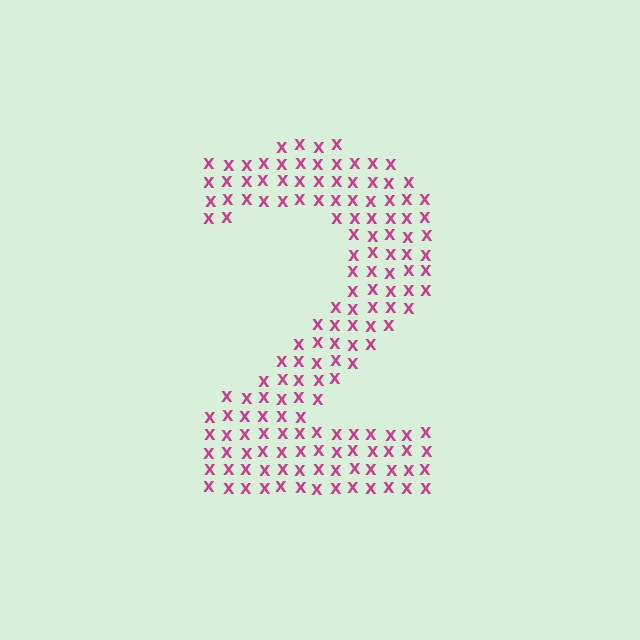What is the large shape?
The large shape is the digit 2.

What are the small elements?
The small elements are letter X's.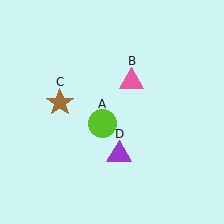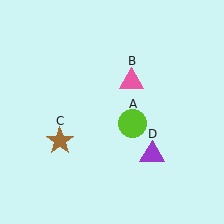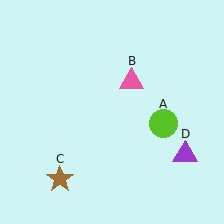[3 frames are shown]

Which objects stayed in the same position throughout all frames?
Pink triangle (object B) remained stationary.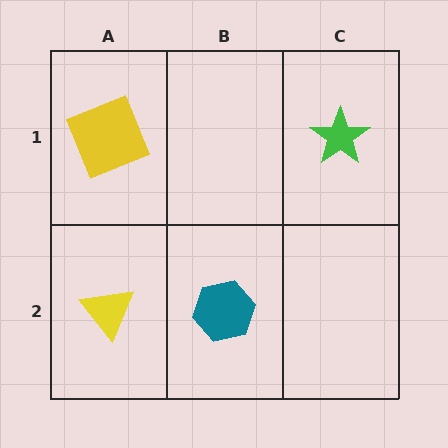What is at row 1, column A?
A yellow square.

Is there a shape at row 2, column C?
No, that cell is empty.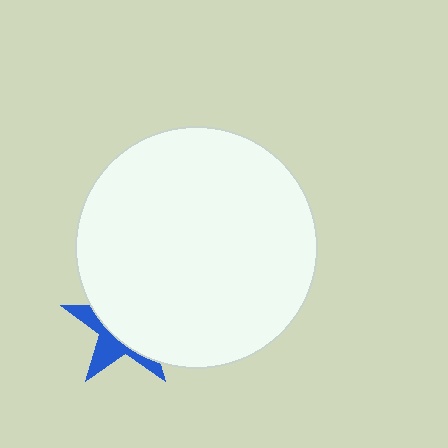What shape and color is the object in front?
The object in front is a white circle.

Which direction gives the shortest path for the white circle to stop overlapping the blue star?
Moving toward the upper-right gives the shortest separation.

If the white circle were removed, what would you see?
You would see the complete blue star.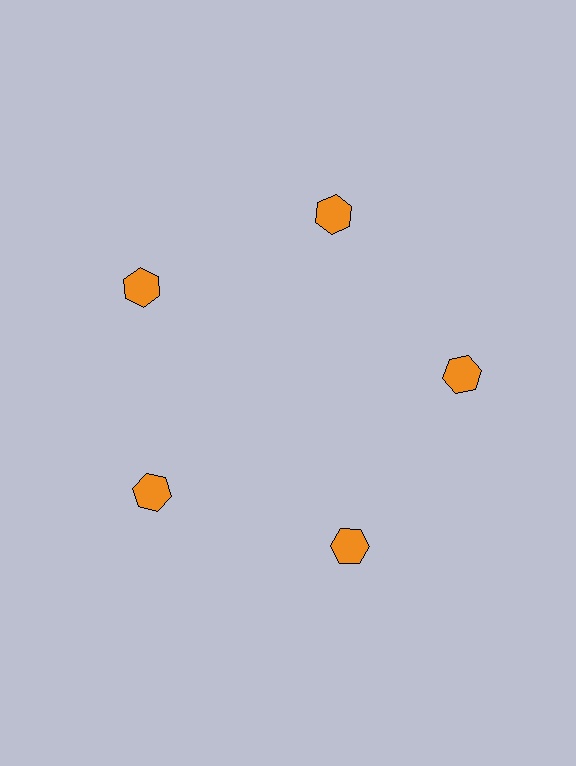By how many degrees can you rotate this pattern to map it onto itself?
The pattern maps onto itself every 72 degrees of rotation.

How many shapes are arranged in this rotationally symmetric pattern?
There are 5 shapes, arranged in 5 groups of 1.